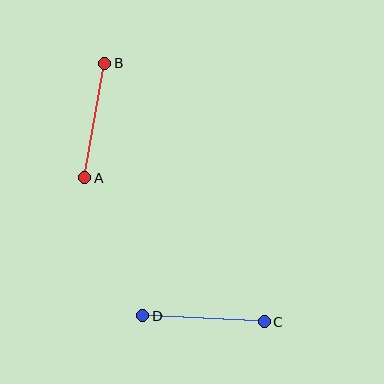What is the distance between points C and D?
The distance is approximately 122 pixels.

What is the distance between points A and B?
The distance is approximately 117 pixels.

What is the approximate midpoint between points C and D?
The midpoint is at approximately (204, 319) pixels.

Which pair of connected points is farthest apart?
Points C and D are farthest apart.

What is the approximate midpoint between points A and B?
The midpoint is at approximately (95, 121) pixels.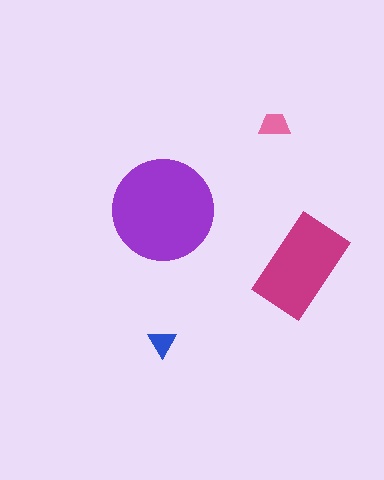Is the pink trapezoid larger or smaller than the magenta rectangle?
Smaller.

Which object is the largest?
The purple circle.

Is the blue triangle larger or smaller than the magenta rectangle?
Smaller.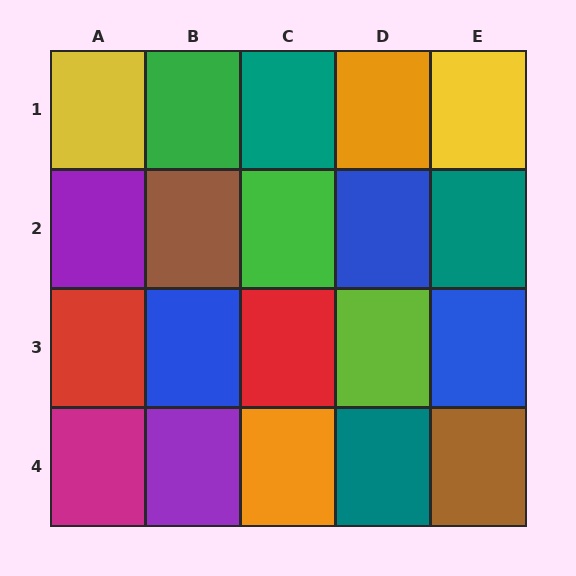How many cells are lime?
1 cell is lime.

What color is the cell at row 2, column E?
Teal.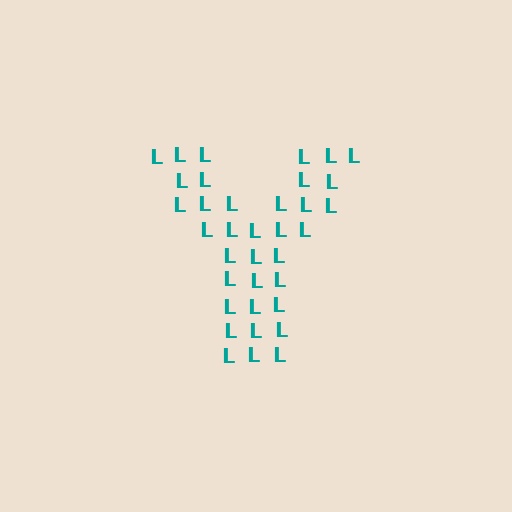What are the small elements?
The small elements are letter L's.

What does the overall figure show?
The overall figure shows the letter Y.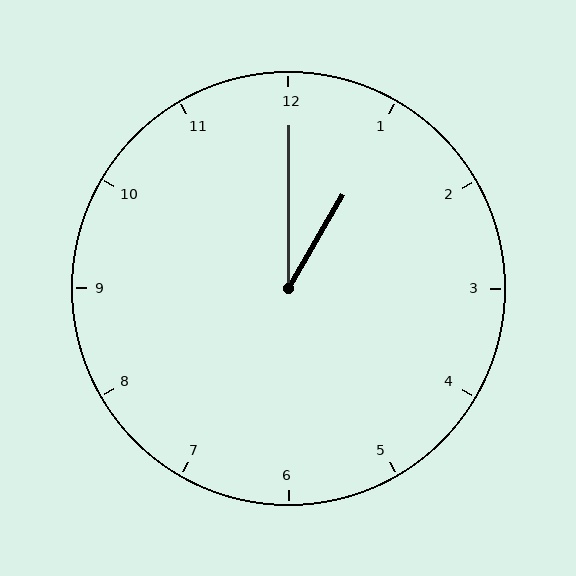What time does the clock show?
1:00.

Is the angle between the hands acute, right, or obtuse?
It is acute.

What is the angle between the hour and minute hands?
Approximately 30 degrees.